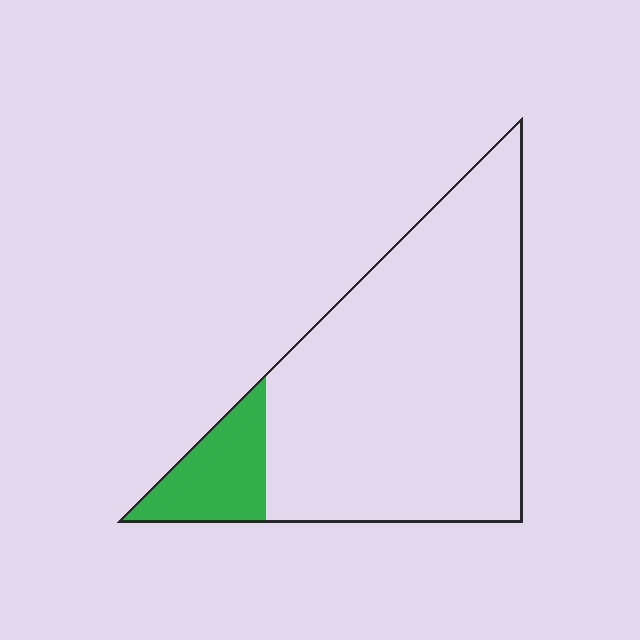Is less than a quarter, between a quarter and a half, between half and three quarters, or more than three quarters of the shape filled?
Less than a quarter.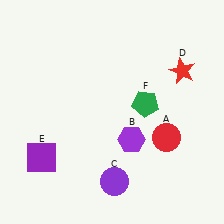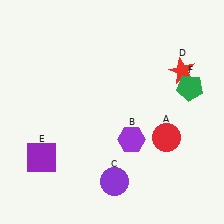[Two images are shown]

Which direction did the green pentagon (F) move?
The green pentagon (F) moved right.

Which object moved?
The green pentagon (F) moved right.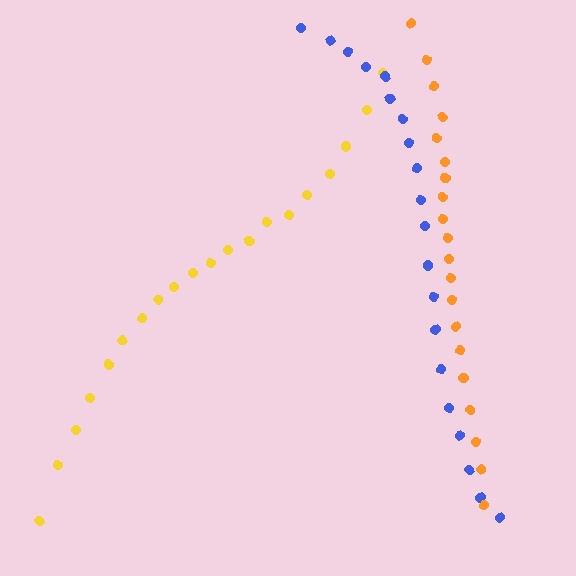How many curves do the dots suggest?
There are 3 distinct paths.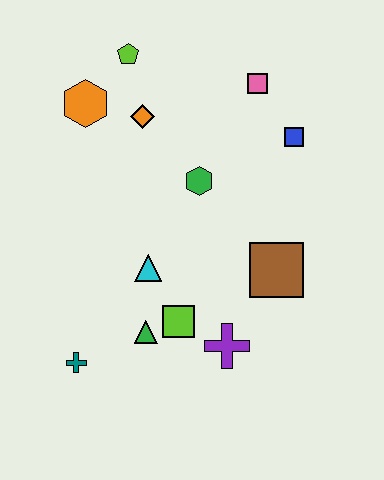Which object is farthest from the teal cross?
The pink square is farthest from the teal cross.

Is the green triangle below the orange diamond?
Yes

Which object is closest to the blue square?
The pink square is closest to the blue square.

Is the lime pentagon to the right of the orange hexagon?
Yes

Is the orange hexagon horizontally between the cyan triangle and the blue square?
No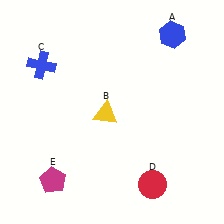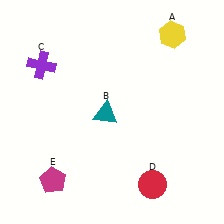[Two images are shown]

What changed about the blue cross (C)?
In Image 1, C is blue. In Image 2, it changed to purple.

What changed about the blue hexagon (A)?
In Image 1, A is blue. In Image 2, it changed to yellow.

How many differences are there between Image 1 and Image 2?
There are 3 differences between the two images.